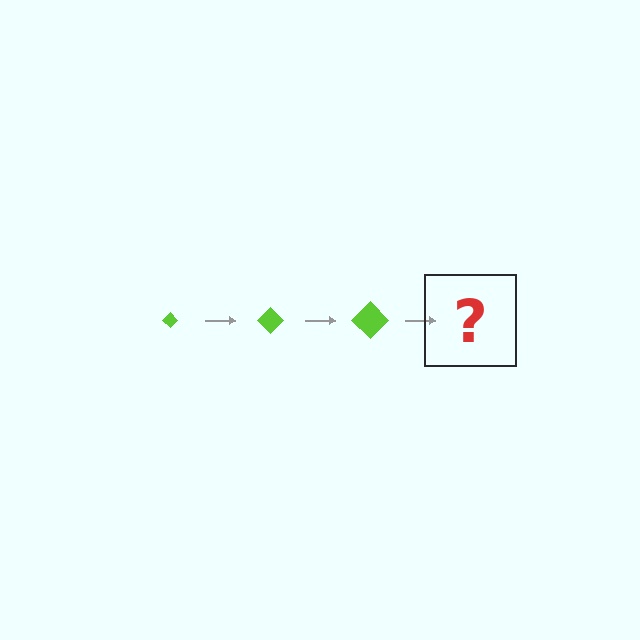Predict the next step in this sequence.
The next step is a lime diamond, larger than the previous one.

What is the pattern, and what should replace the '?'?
The pattern is that the diamond gets progressively larger each step. The '?' should be a lime diamond, larger than the previous one.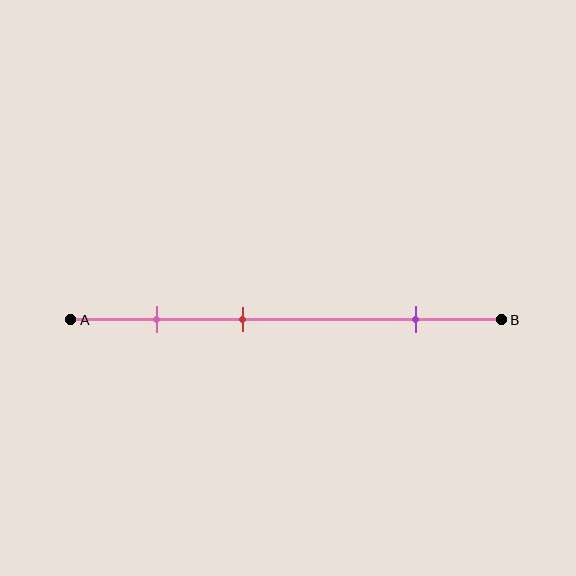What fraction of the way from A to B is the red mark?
The red mark is approximately 40% (0.4) of the way from A to B.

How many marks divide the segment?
There are 3 marks dividing the segment.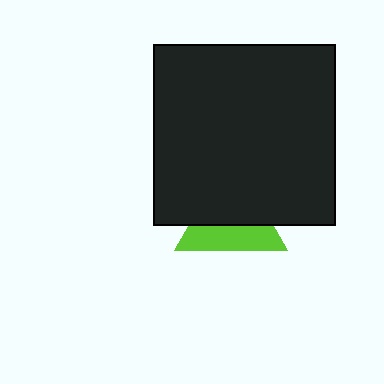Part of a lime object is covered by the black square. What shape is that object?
It is a triangle.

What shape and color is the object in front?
The object in front is a black square.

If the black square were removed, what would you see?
You would see the complete lime triangle.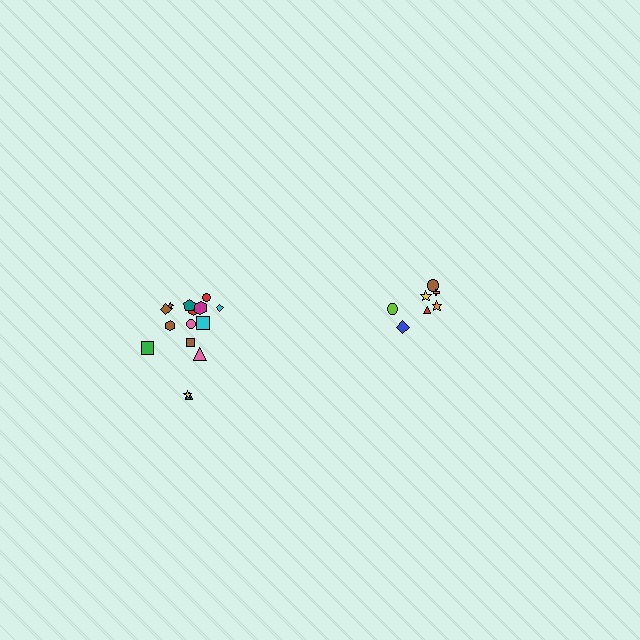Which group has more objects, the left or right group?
The left group.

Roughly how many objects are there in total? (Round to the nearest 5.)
Roughly 20 objects in total.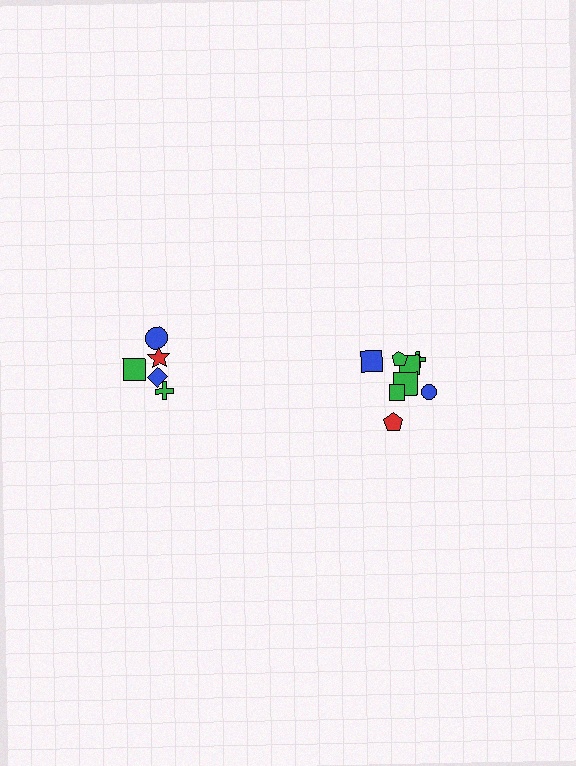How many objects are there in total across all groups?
There are 13 objects.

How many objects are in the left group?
There are 5 objects.